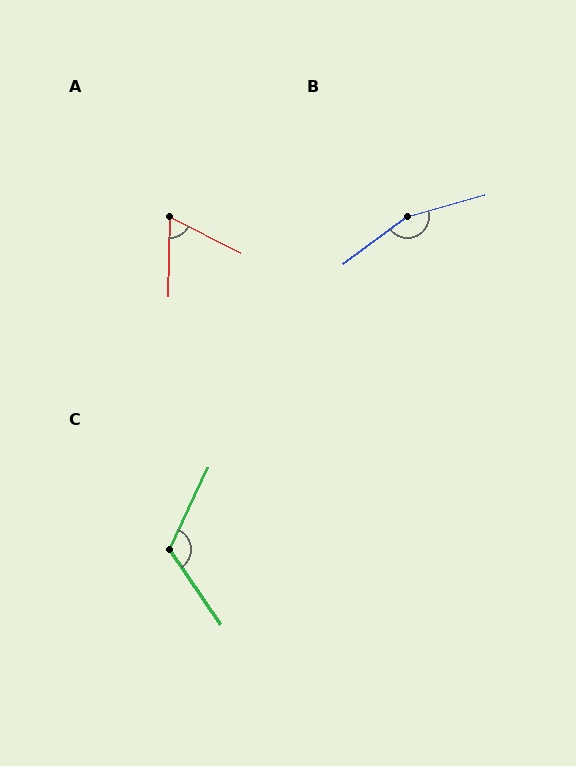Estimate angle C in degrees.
Approximately 120 degrees.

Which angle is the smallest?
A, at approximately 65 degrees.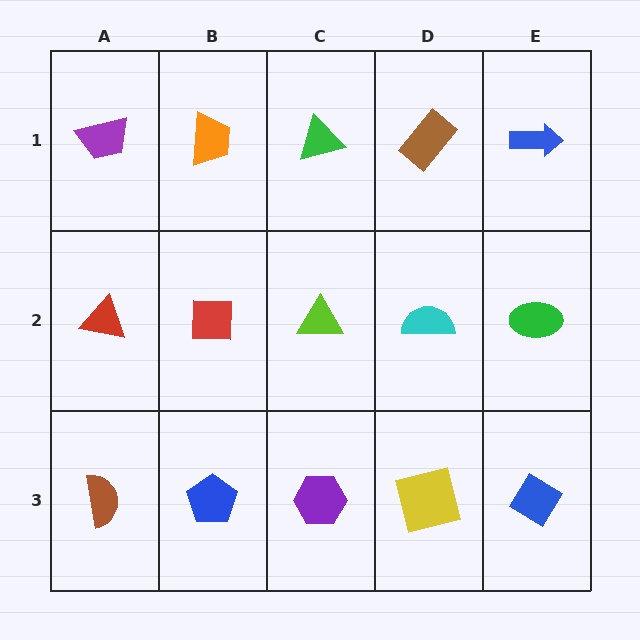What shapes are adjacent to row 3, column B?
A red square (row 2, column B), a brown semicircle (row 3, column A), a purple hexagon (row 3, column C).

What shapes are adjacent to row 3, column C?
A lime triangle (row 2, column C), a blue pentagon (row 3, column B), a yellow square (row 3, column D).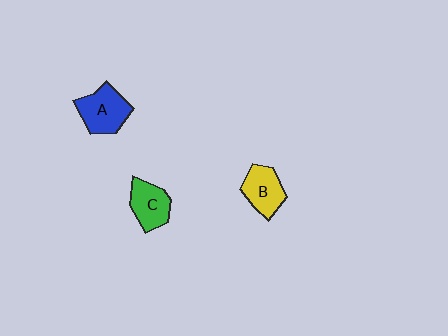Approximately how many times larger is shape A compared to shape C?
Approximately 1.2 times.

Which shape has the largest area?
Shape A (blue).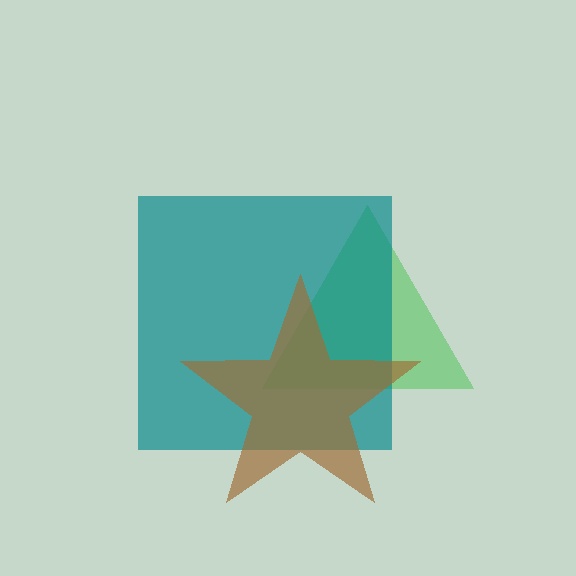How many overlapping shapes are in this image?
There are 3 overlapping shapes in the image.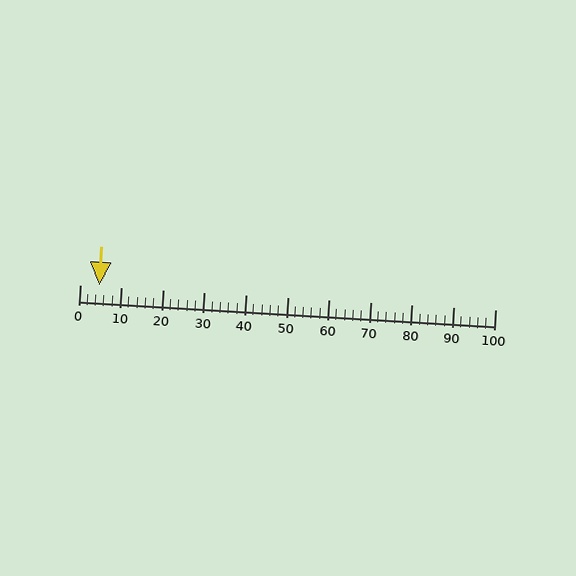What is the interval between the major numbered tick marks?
The major tick marks are spaced 10 units apart.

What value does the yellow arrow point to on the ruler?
The yellow arrow points to approximately 5.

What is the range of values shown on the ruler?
The ruler shows values from 0 to 100.